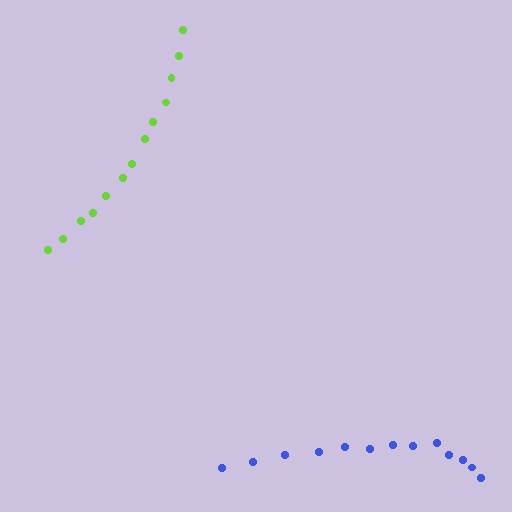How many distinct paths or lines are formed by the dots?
There are 2 distinct paths.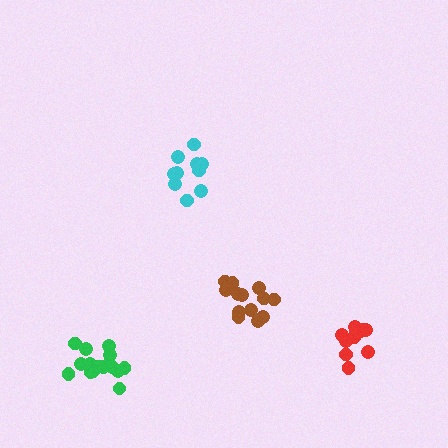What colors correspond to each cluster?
The clusters are colored: cyan, green, brown, red.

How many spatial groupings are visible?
There are 4 spatial groupings.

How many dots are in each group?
Group 1: 10 dots, Group 2: 16 dots, Group 3: 13 dots, Group 4: 12 dots (51 total).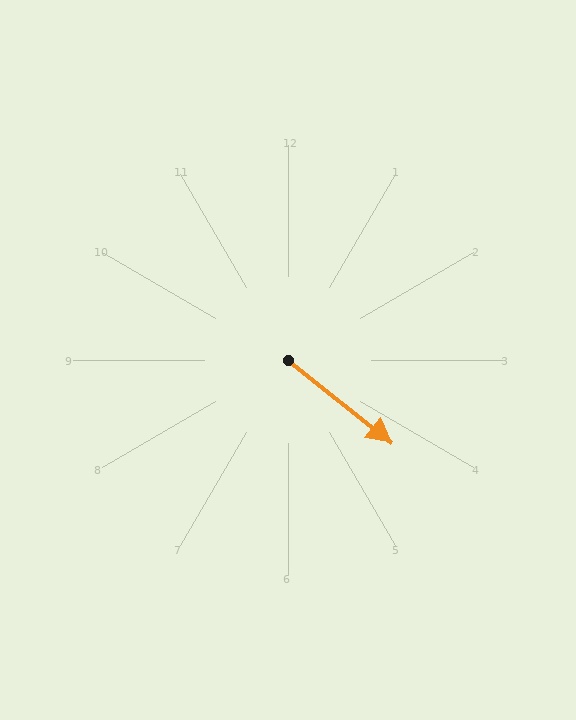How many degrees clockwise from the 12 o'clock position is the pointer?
Approximately 129 degrees.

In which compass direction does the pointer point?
Southeast.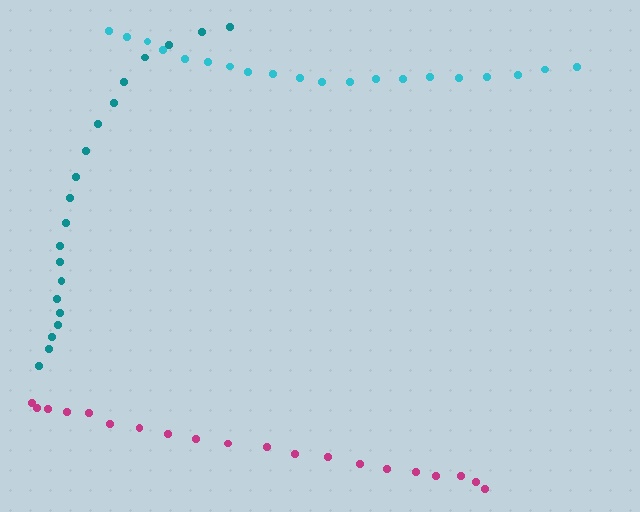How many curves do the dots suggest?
There are 3 distinct paths.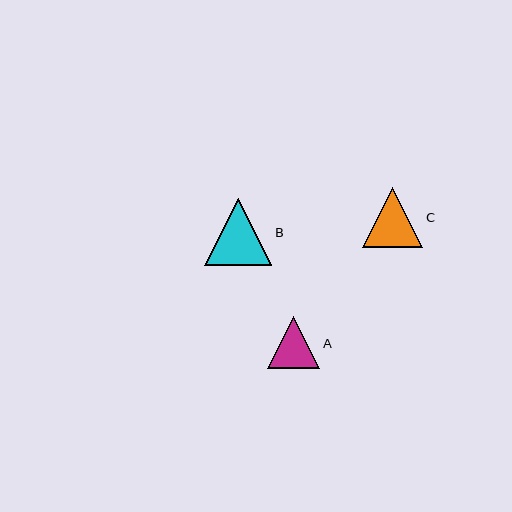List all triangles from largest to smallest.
From largest to smallest: B, C, A.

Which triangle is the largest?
Triangle B is the largest with a size of approximately 67 pixels.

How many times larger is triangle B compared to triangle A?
Triangle B is approximately 1.3 times the size of triangle A.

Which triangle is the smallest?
Triangle A is the smallest with a size of approximately 52 pixels.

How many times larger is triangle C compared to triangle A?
Triangle C is approximately 1.1 times the size of triangle A.